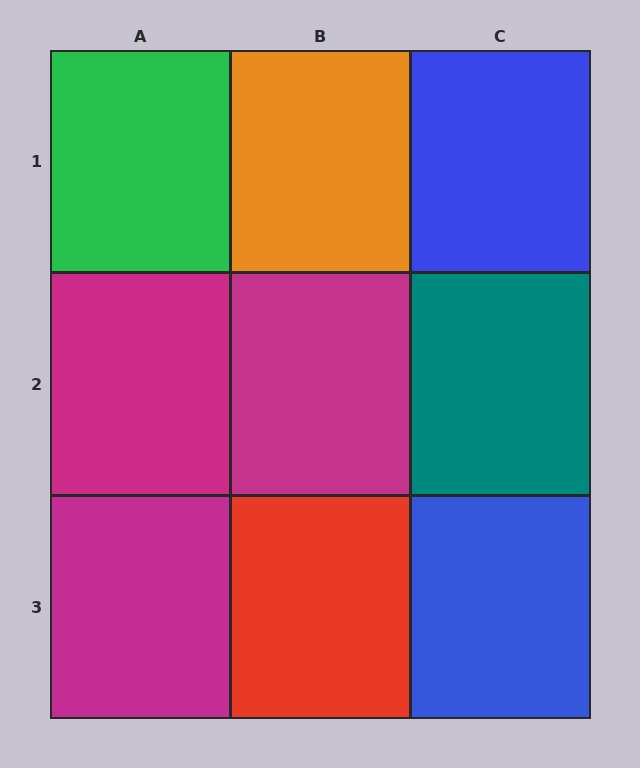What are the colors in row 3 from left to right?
Magenta, red, blue.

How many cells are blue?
2 cells are blue.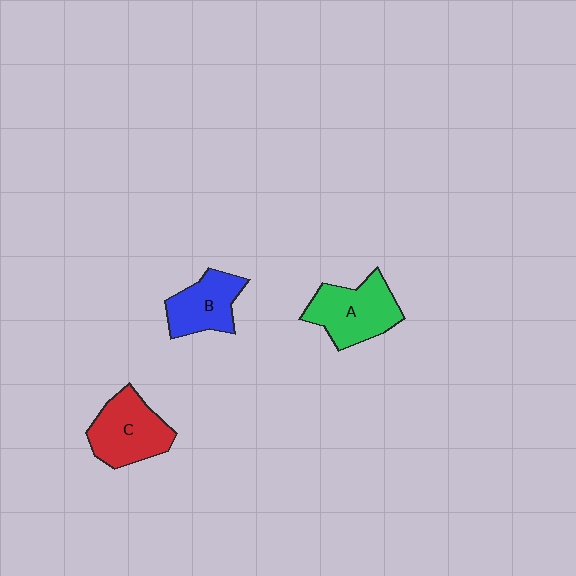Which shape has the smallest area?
Shape B (blue).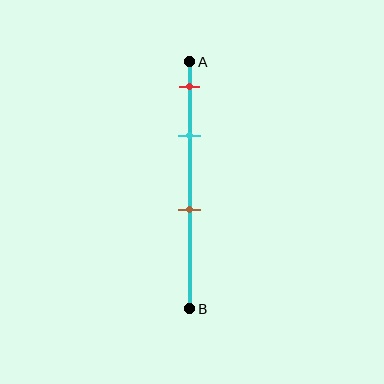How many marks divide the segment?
There are 3 marks dividing the segment.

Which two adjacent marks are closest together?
The red and cyan marks are the closest adjacent pair.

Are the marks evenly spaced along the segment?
No, the marks are not evenly spaced.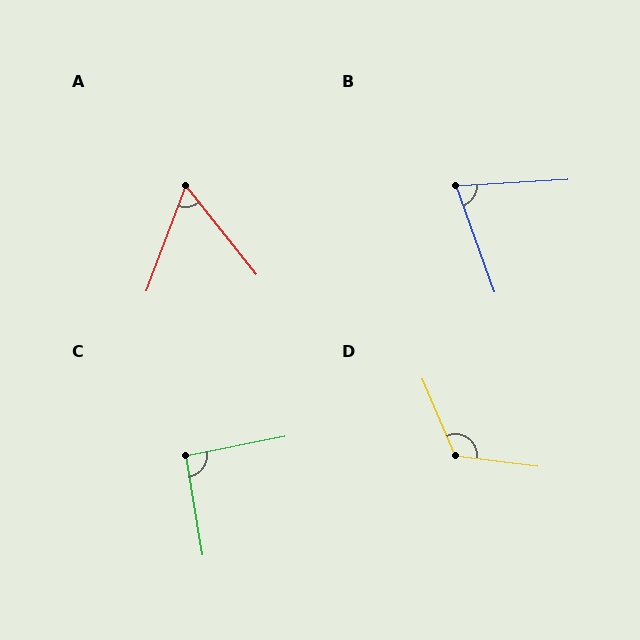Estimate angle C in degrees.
Approximately 92 degrees.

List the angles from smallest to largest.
A (59°), B (73°), C (92°), D (120°).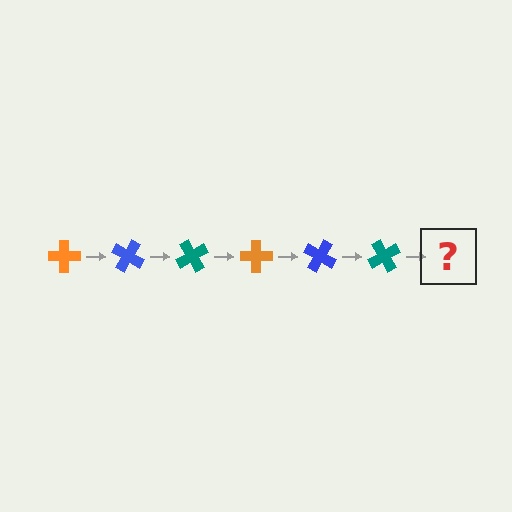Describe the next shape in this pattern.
It should be an orange cross, rotated 180 degrees from the start.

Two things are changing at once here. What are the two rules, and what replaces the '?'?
The two rules are that it rotates 30 degrees each step and the color cycles through orange, blue, and teal. The '?' should be an orange cross, rotated 180 degrees from the start.